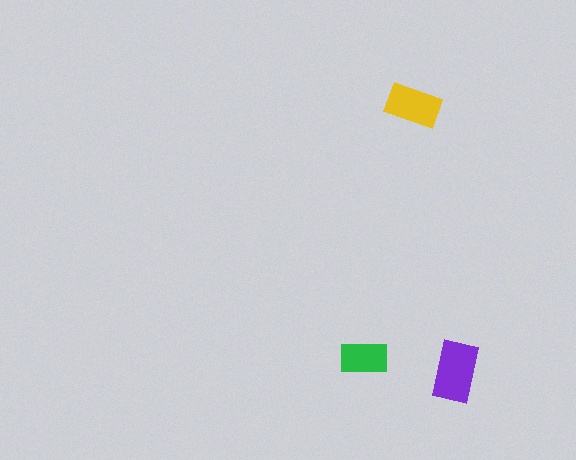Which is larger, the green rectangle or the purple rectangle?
The purple one.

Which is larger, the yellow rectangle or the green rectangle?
The yellow one.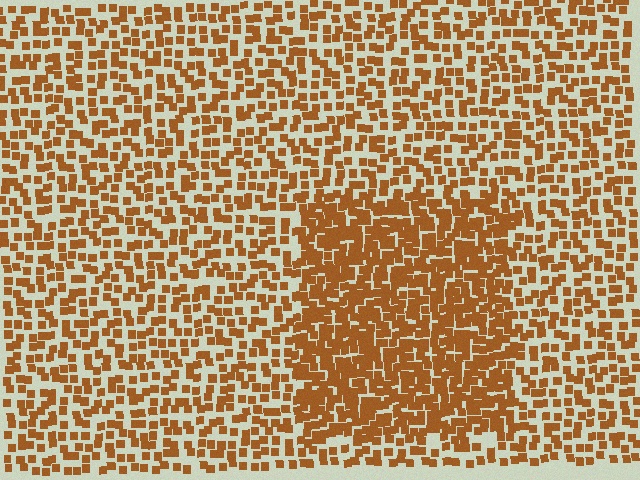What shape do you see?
I see a rectangle.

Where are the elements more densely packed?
The elements are more densely packed inside the rectangle boundary.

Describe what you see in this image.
The image contains small brown elements arranged at two different densities. A rectangle-shaped region is visible where the elements are more densely packed than the surrounding area.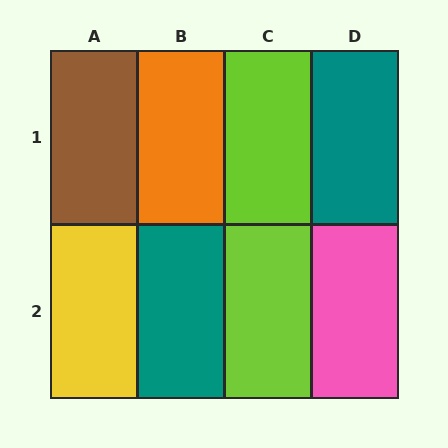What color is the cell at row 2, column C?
Lime.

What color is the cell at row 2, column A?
Yellow.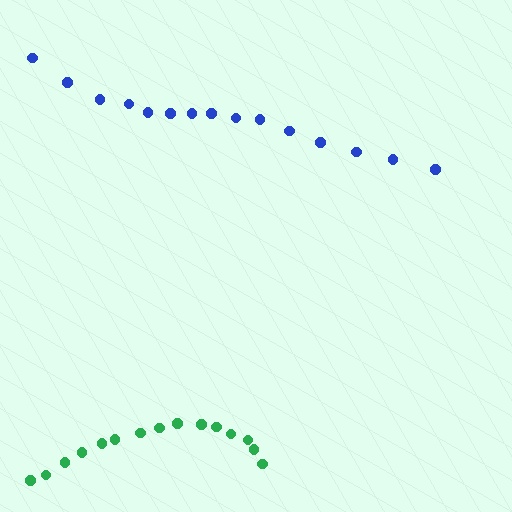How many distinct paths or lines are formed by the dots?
There are 2 distinct paths.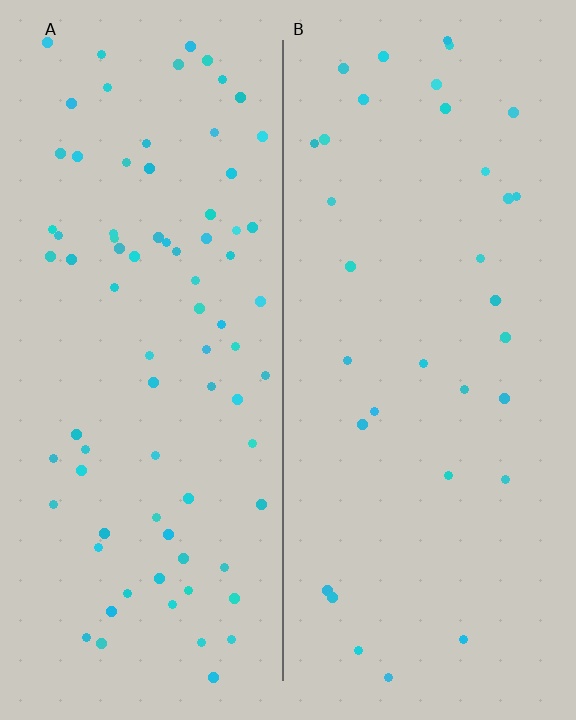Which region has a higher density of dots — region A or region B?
A (the left).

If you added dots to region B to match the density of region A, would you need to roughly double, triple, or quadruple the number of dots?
Approximately double.